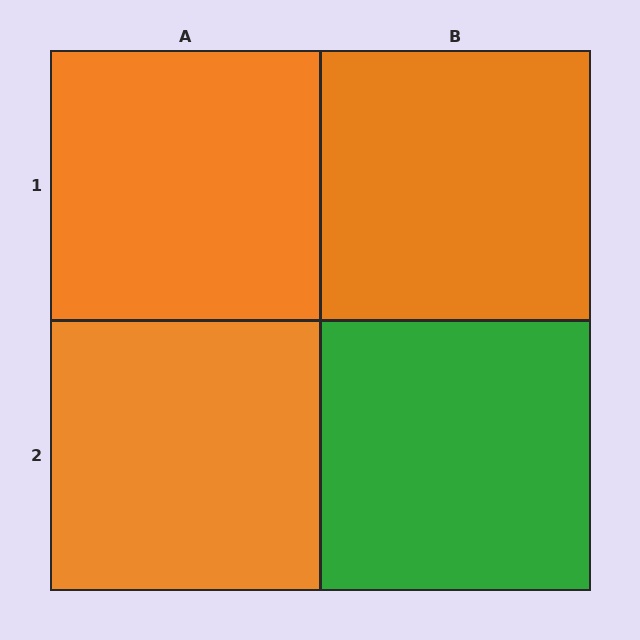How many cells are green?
1 cell is green.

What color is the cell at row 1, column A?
Orange.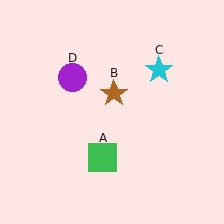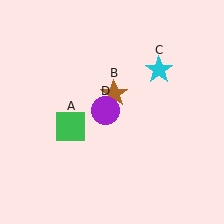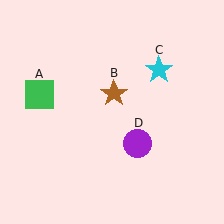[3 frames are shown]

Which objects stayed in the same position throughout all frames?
Brown star (object B) and cyan star (object C) remained stationary.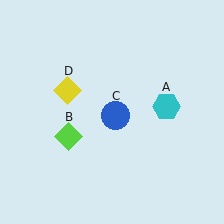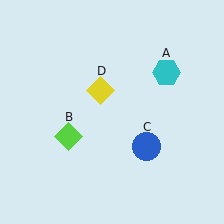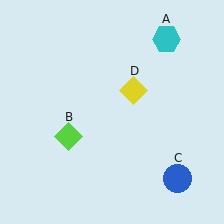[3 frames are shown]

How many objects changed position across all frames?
3 objects changed position: cyan hexagon (object A), blue circle (object C), yellow diamond (object D).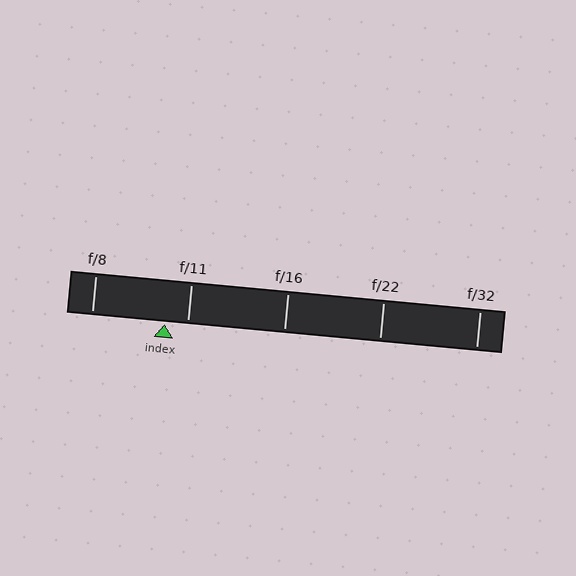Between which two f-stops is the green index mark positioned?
The index mark is between f/8 and f/11.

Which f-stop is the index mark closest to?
The index mark is closest to f/11.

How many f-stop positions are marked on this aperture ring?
There are 5 f-stop positions marked.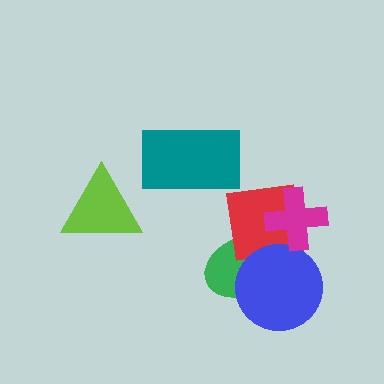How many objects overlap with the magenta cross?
2 objects overlap with the magenta cross.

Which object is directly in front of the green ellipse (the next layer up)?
The red square is directly in front of the green ellipse.